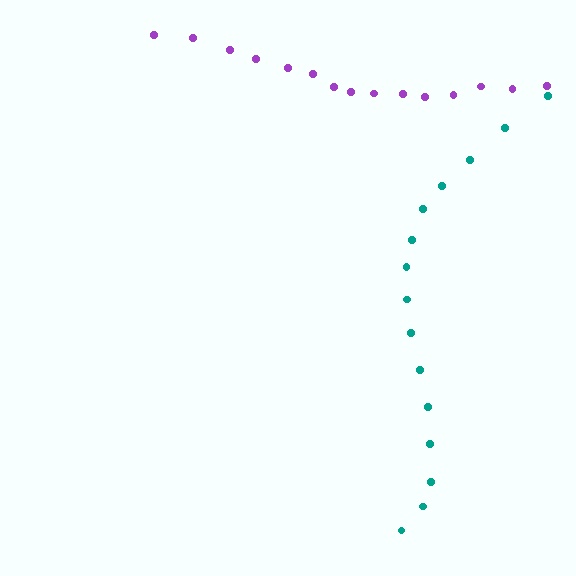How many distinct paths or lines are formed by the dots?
There are 2 distinct paths.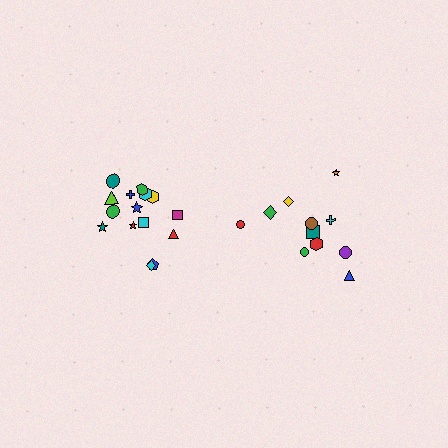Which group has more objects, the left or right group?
The left group.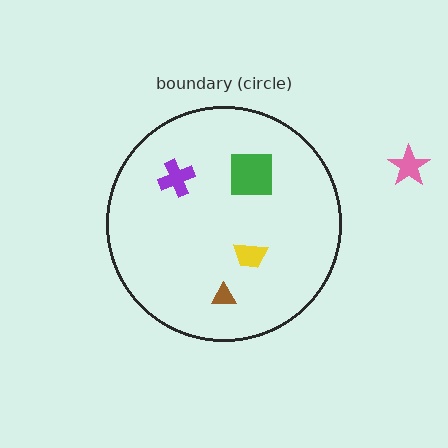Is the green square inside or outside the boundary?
Inside.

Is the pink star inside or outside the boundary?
Outside.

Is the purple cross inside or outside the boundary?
Inside.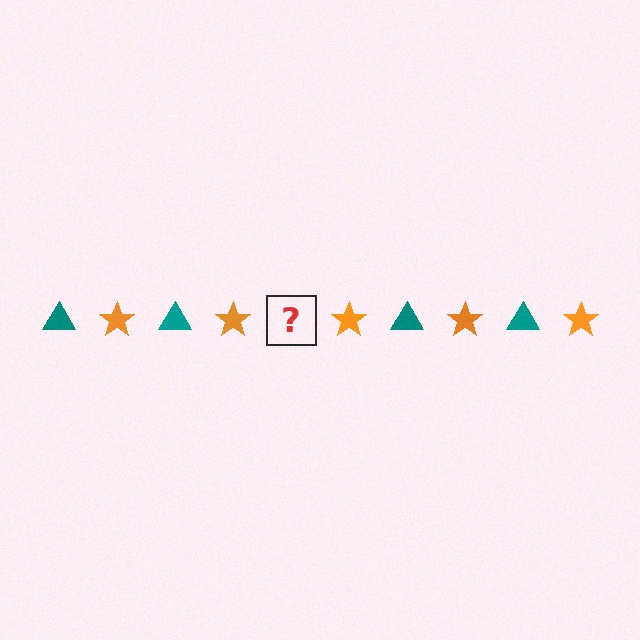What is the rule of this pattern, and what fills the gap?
The rule is that the pattern alternates between teal triangle and orange star. The gap should be filled with a teal triangle.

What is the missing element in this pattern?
The missing element is a teal triangle.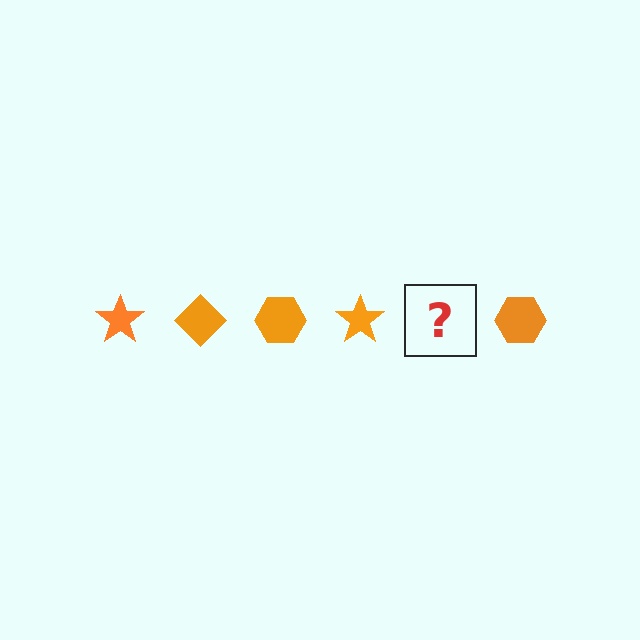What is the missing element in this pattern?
The missing element is an orange diamond.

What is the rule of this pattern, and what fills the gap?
The rule is that the pattern cycles through star, diamond, hexagon shapes in orange. The gap should be filled with an orange diamond.